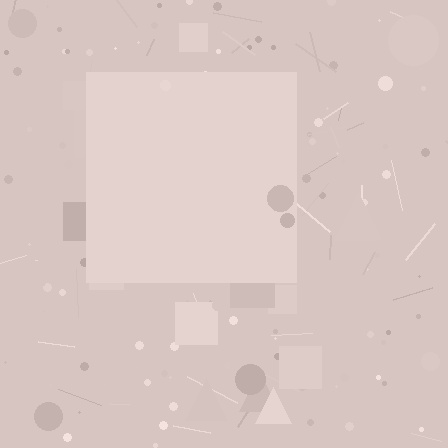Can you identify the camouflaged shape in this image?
The camouflaged shape is a square.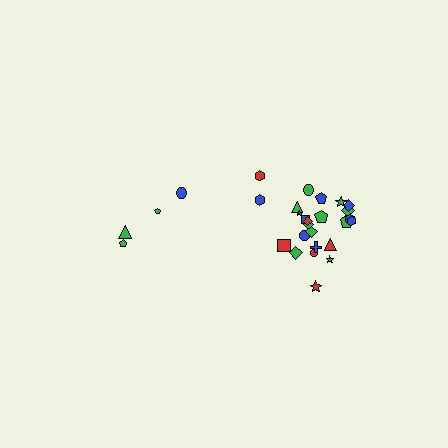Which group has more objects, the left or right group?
The right group.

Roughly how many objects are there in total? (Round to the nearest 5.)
Roughly 30 objects in total.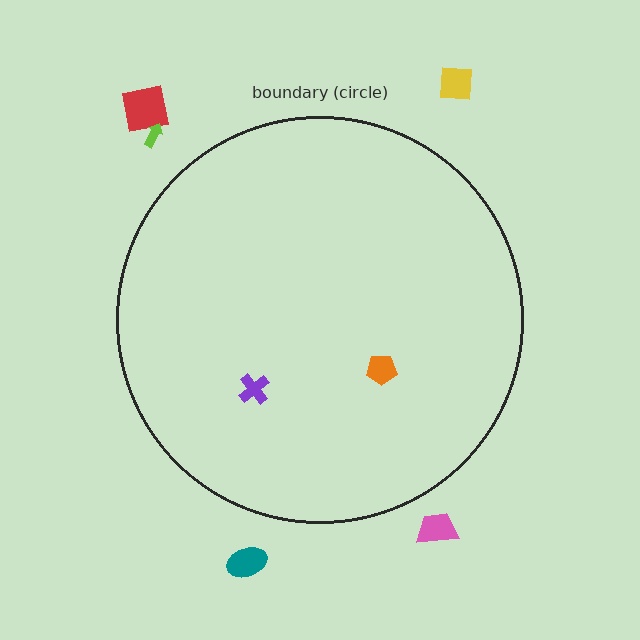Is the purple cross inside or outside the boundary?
Inside.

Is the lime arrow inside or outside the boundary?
Outside.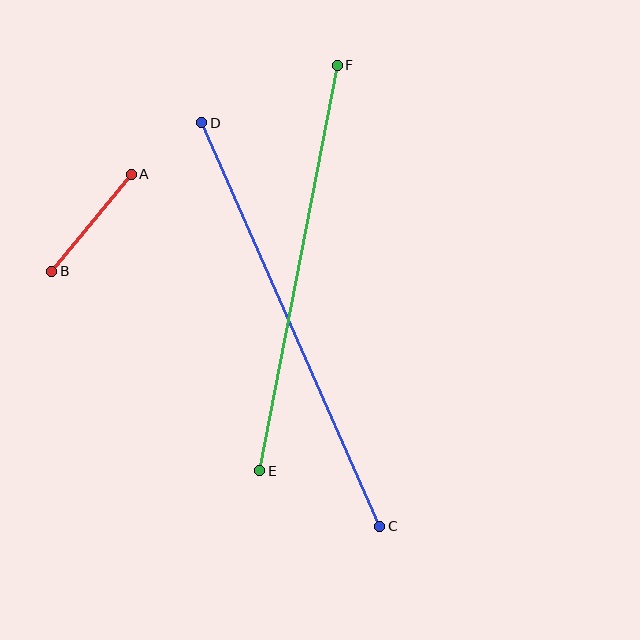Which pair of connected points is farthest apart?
Points C and D are farthest apart.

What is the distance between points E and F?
The distance is approximately 413 pixels.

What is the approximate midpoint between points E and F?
The midpoint is at approximately (298, 268) pixels.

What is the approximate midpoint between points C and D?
The midpoint is at approximately (291, 324) pixels.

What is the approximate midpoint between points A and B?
The midpoint is at approximately (91, 223) pixels.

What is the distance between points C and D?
The distance is approximately 441 pixels.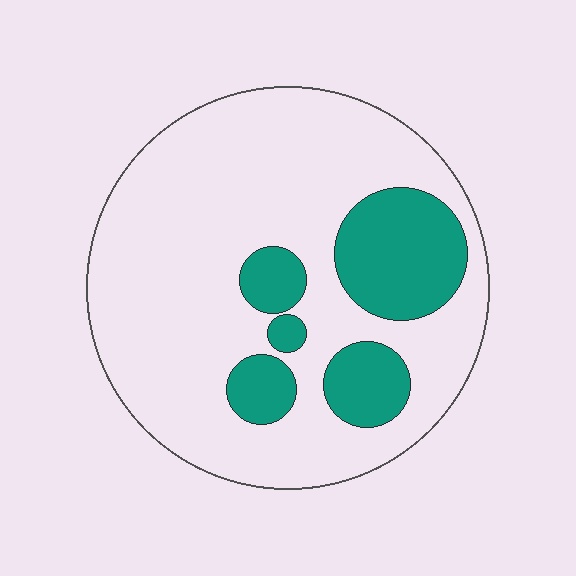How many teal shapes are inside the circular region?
5.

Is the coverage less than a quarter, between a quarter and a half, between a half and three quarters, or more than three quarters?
Less than a quarter.